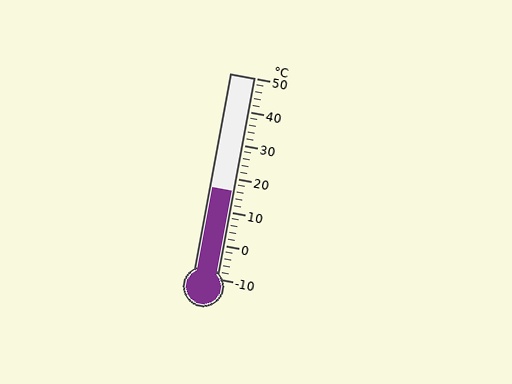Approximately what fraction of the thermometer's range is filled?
The thermometer is filled to approximately 45% of its range.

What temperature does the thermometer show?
The thermometer shows approximately 16°C.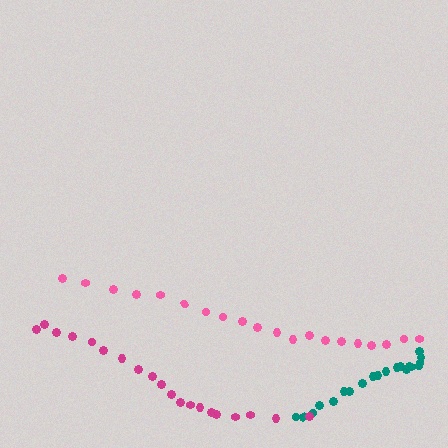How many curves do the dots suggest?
There are 3 distinct paths.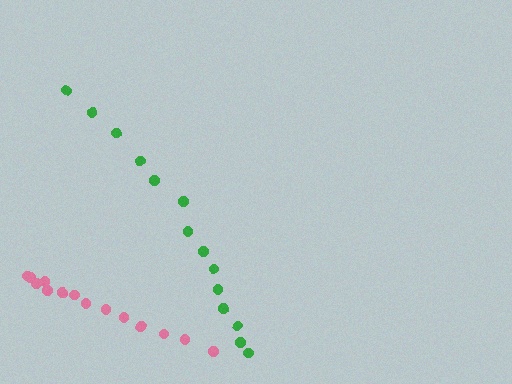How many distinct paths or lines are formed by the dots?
There are 2 distinct paths.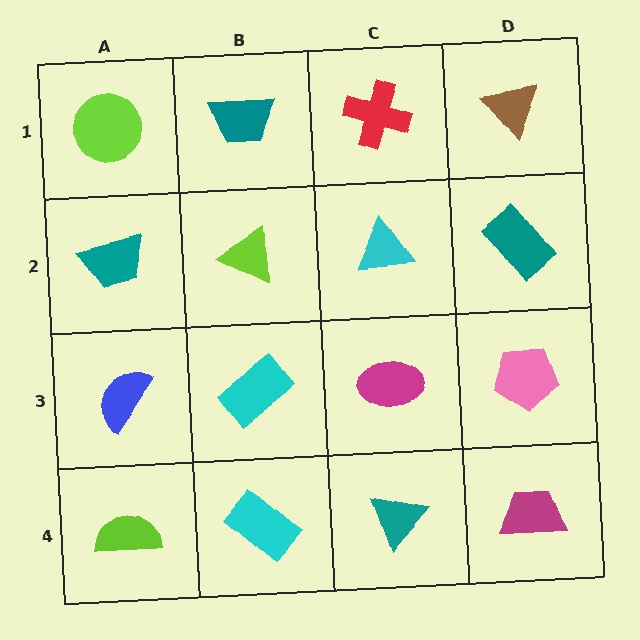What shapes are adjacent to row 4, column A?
A blue semicircle (row 3, column A), a cyan rectangle (row 4, column B).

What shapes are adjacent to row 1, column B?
A lime triangle (row 2, column B), a lime circle (row 1, column A), a red cross (row 1, column C).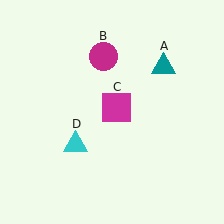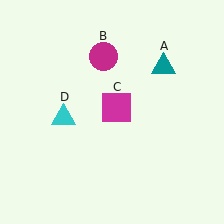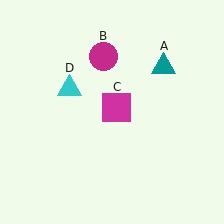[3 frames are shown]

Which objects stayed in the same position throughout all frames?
Teal triangle (object A) and magenta circle (object B) and magenta square (object C) remained stationary.